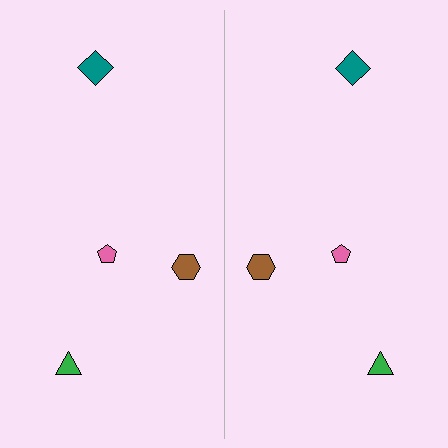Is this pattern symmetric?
Yes, this pattern has bilateral (reflection) symmetry.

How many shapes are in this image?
There are 8 shapes in this image.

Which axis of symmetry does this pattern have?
The pattern has a vertical axis of symmetry running through the center of the image.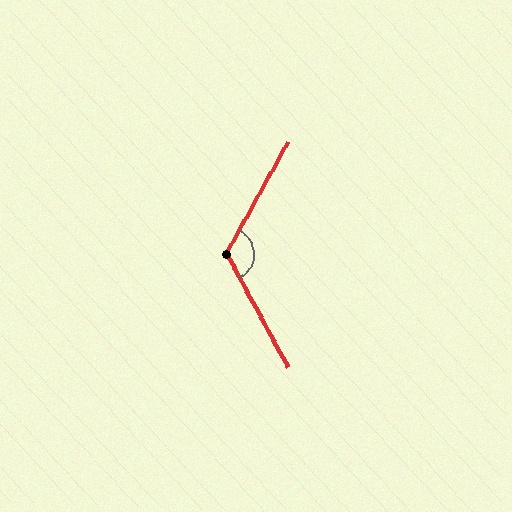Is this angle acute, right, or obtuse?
It is obtuse.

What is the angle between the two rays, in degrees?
Approximately 123 degrees.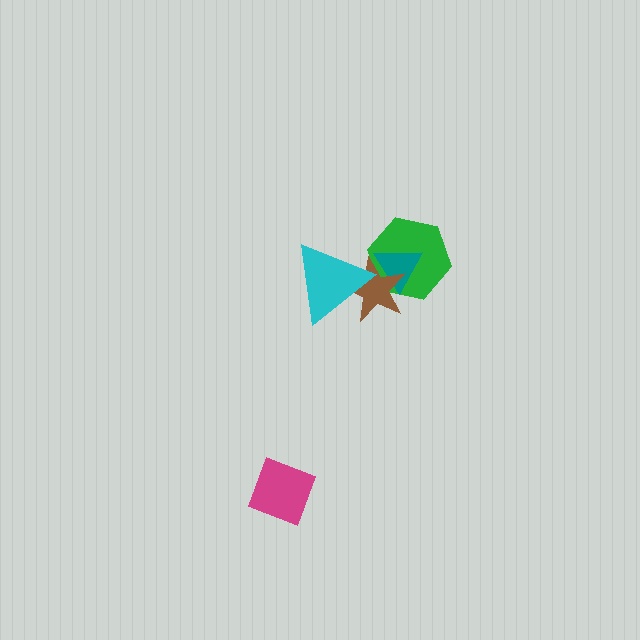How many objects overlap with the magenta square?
0 objects overlap with the magenta square.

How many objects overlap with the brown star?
3 objects overlap with the brown star.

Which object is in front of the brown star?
The cyan triangle is in front of the brown star.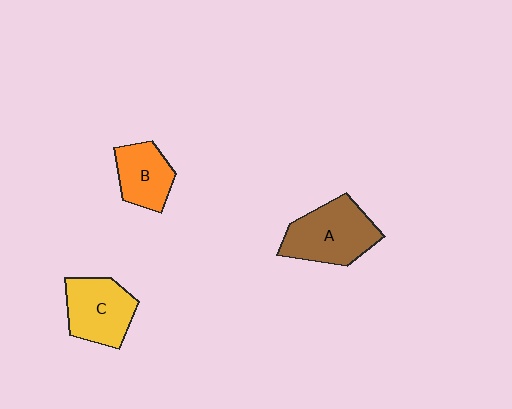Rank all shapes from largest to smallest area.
From largest to smallest: A (brown), C (yellow), B (orange).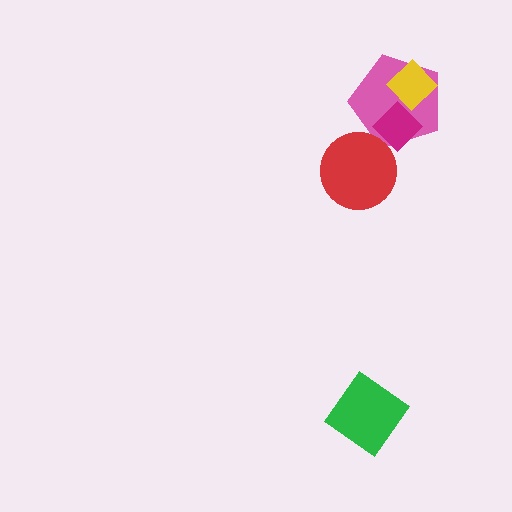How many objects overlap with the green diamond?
0 objects overlap with the green diamond.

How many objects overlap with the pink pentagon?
2 objects overlap with the pink pentagon.